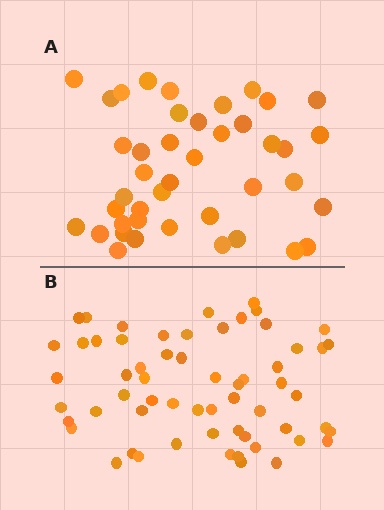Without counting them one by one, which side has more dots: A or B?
Region B (the bottom region) has more dots.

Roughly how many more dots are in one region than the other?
Region B has approximately 20 more dots than region A.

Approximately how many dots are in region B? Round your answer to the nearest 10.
About 60 dots.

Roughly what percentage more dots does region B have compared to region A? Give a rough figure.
About 45% more.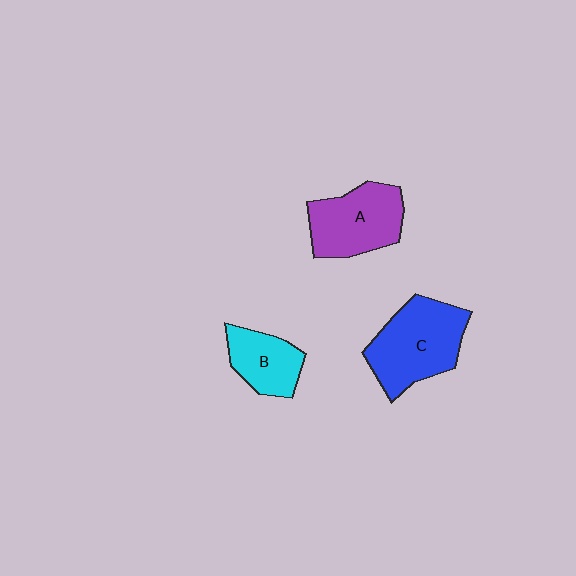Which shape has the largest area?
Shape C (blue).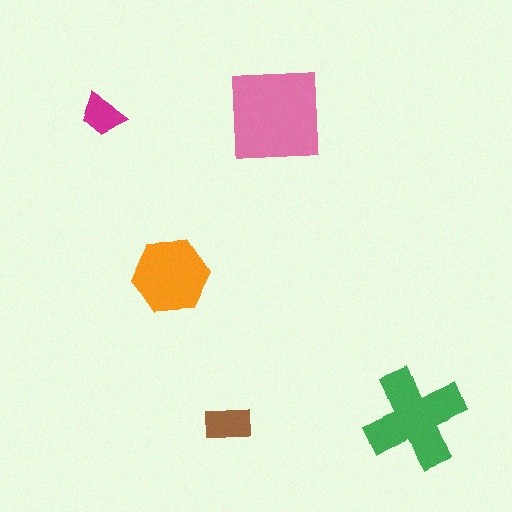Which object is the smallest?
The magenta trapezoid.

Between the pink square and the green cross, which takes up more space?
The pink square.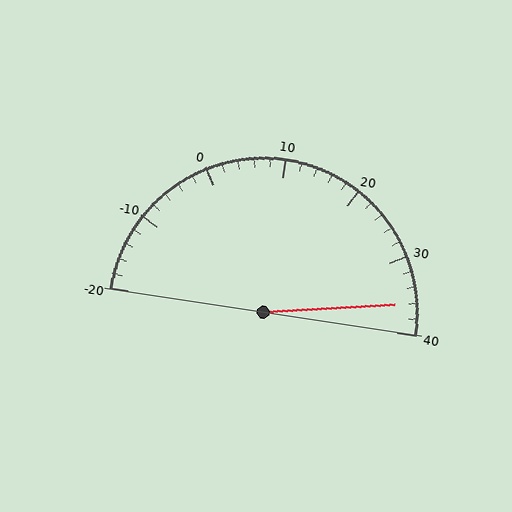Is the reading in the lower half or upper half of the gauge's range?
The reading is in the upper half of the range (-20 to 40).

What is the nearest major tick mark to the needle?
The nearest major tick mark is 40.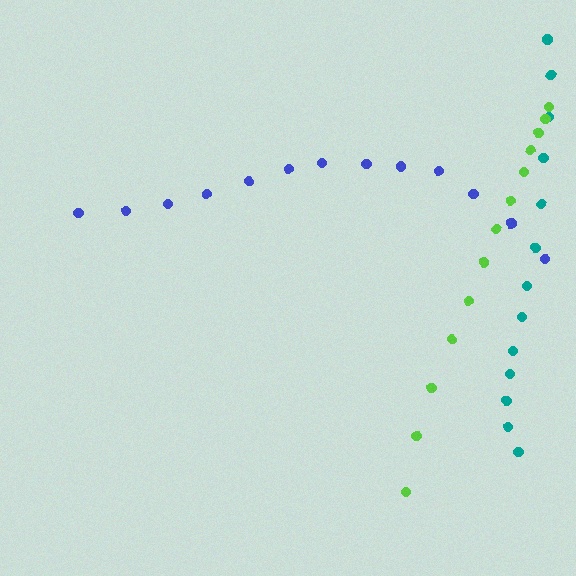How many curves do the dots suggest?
There are 3 distinct paths.